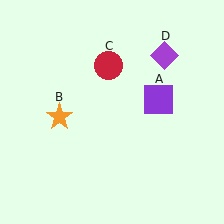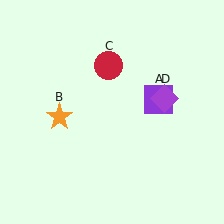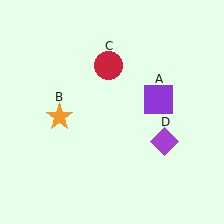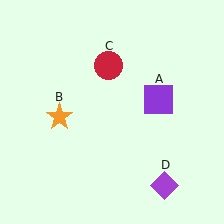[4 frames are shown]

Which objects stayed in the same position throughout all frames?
Purple square (object A) and orange star (object B) and red circle (object C) remained stationary.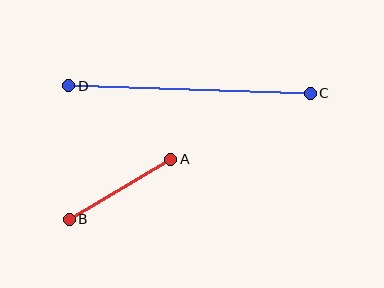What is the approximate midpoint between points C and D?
The midpoint is at approximately (190, 90) pixels.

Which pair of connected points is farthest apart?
Points C and D are farthest apart.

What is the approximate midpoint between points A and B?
The midpoint is at approximately (120, 189) pixels.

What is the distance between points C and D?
The distance is approximately 242 pixels.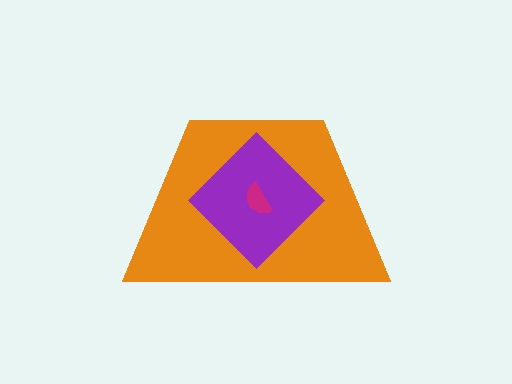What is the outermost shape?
The orange trapezoid.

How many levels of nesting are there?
3.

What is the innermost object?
The magenta semicircle.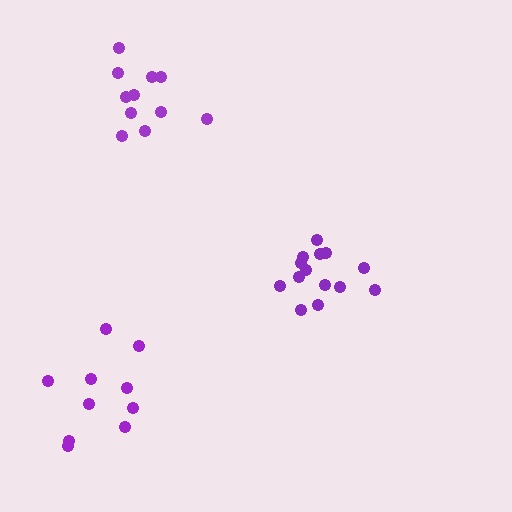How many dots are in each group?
Group 1: 14 dots, Group 2: 10 dots, Group 3: 11 dots (35 total).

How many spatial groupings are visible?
There are 3 spatial groupings.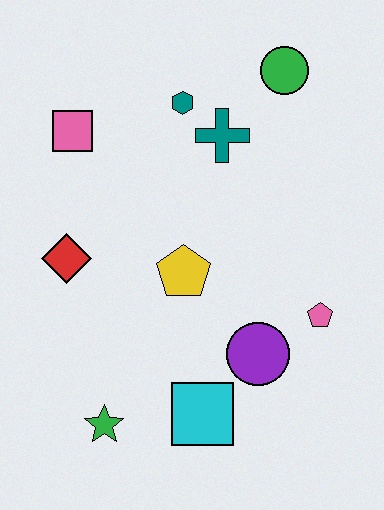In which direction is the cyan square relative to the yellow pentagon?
The cyan square is below the yellow pentagon.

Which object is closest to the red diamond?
The yellow pentagon is closest to the red diamond.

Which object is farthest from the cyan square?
The green circle is farthest from the cyan square.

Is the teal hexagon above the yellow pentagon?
Yes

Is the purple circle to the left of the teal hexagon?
No